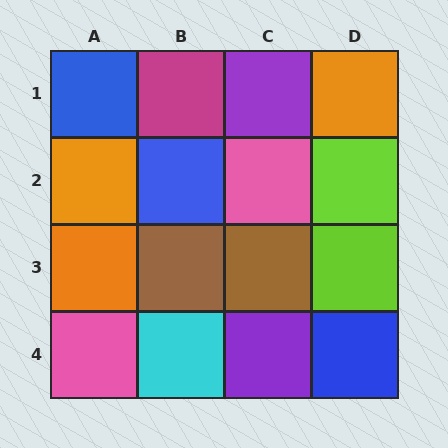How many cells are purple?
2 cells are purple.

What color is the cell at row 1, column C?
Purple.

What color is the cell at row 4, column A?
Pink.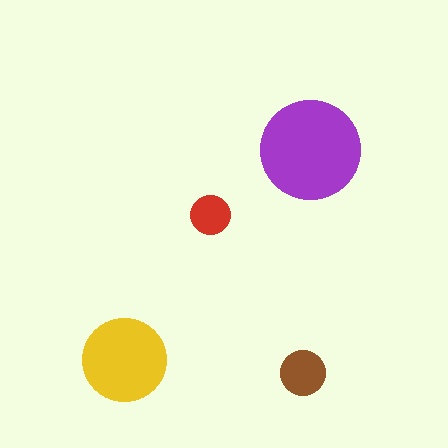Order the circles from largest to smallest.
the purple one, the yellow one, the brown one, the red one.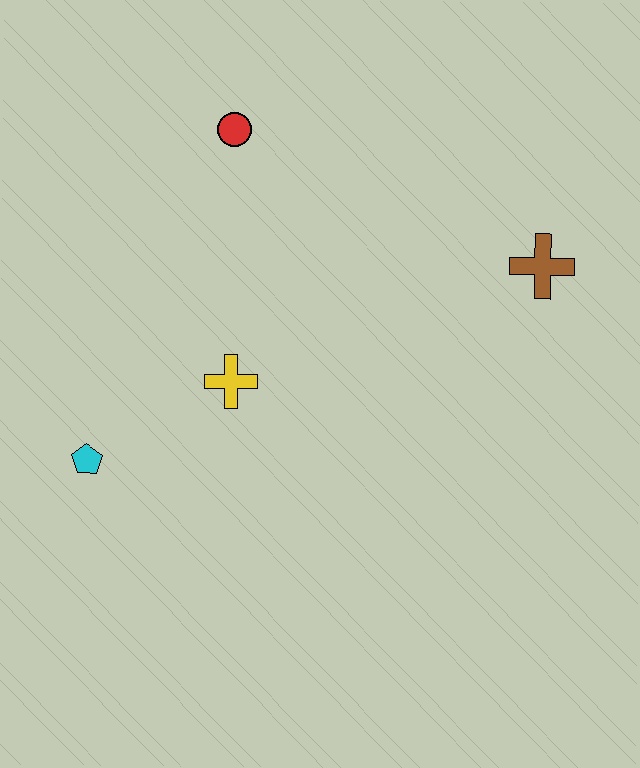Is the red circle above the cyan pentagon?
Yes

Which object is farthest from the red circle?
The cyan pentagon is farthest from the red circle.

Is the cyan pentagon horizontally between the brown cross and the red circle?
No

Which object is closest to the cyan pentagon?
The yellow cross is closest to the cyan pentagon.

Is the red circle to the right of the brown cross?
No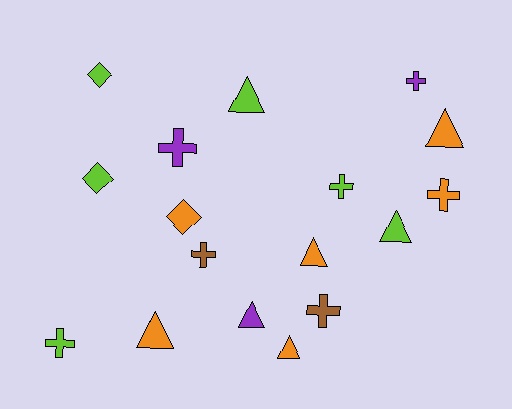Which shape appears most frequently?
Triangle, with 7 objects.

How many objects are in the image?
There are 17 objects.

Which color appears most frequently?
Orange, with 6 objects.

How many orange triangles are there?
There are 4 orange triangles.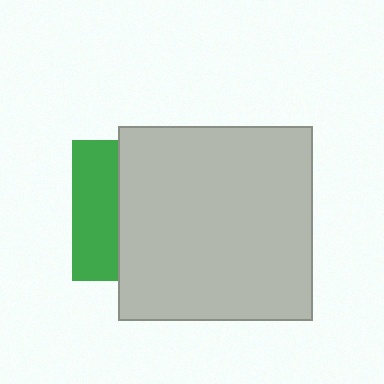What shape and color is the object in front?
The object in front is a light gray square.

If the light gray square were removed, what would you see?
You would see the complete green square.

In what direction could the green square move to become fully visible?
The green square could move left. That would shift it out from behind the light gray square entirely.